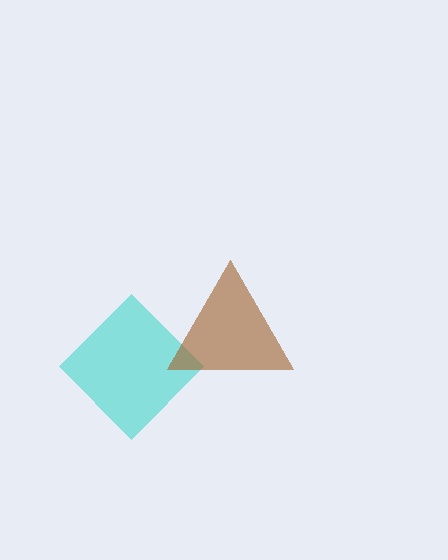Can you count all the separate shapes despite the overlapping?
Yes, there are 2 separate shapes.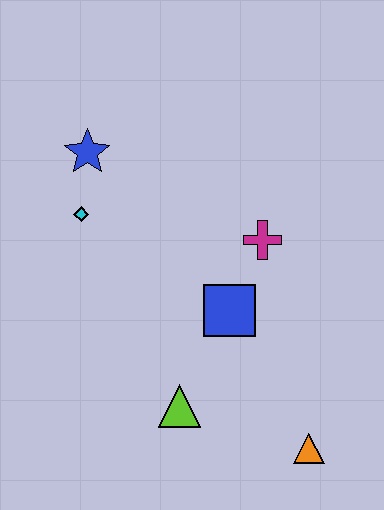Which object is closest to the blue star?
The cyan diamond is closest to the blue star.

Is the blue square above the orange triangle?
Yes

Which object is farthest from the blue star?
The orange triangle is farthest from the blue star.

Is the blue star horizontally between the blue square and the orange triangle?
No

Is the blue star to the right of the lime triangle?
No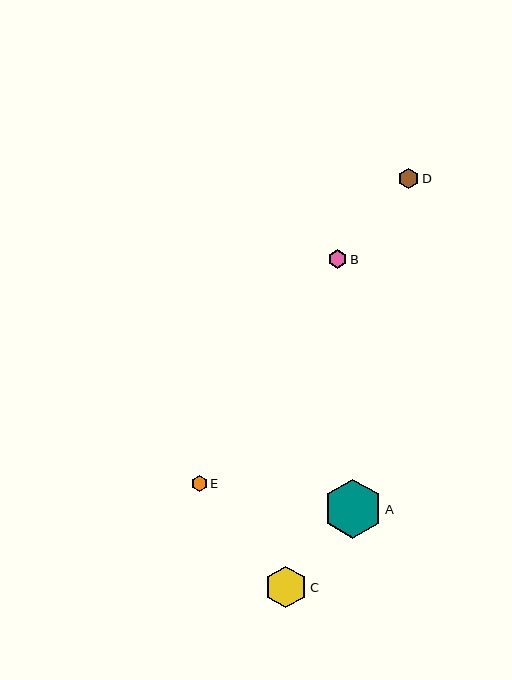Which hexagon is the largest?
Hexagon A is the largest with a size of approximately 59 pixels.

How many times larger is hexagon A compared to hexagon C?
Hexagon A is approximately 1.4 times the size of hexagon C.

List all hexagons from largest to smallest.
From largest to smallest: A, C, D, B, E.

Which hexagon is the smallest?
Hexagon E is the smallest with a size of approximately 16 pixels.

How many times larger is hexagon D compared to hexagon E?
Hexagon D is approximately 1.3 times the size of hexagon E.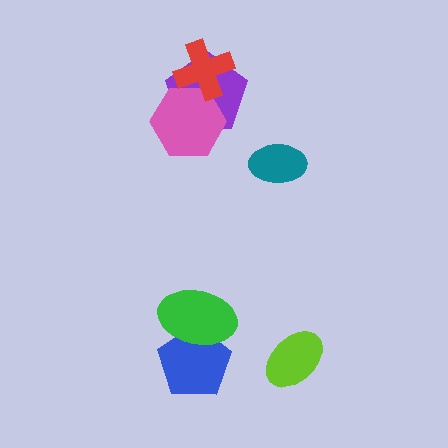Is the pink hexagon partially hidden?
Yes, it is partially covered by another shape.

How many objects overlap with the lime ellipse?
0 objects overlap with the lime ellipse.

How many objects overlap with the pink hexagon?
2 objects overlap with the pink hexagon.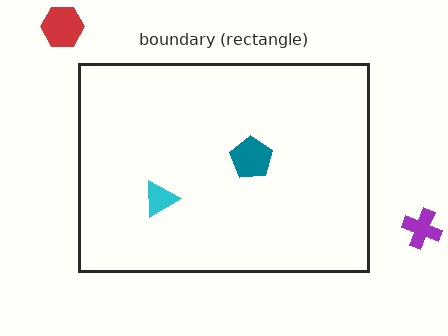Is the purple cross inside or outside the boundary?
Outside.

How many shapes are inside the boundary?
2 inside, 2 outside.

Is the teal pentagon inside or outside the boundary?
Inside.